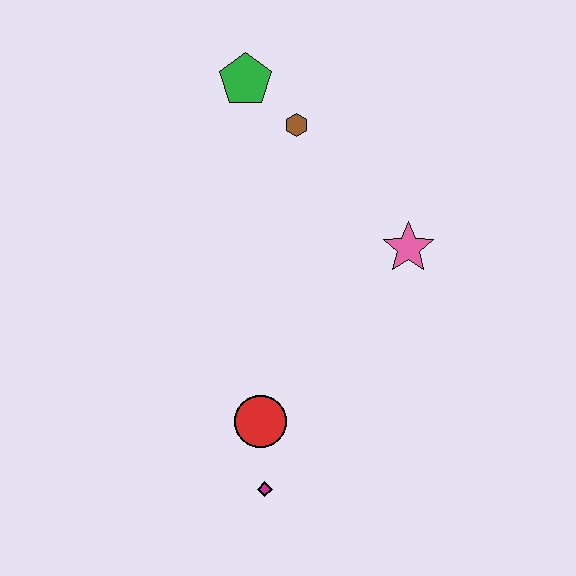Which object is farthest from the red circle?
The green pentagon is farthest from the red circle.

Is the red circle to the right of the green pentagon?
Yes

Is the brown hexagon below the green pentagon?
Yes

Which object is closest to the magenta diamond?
The red circle is closest to the magenta diamond.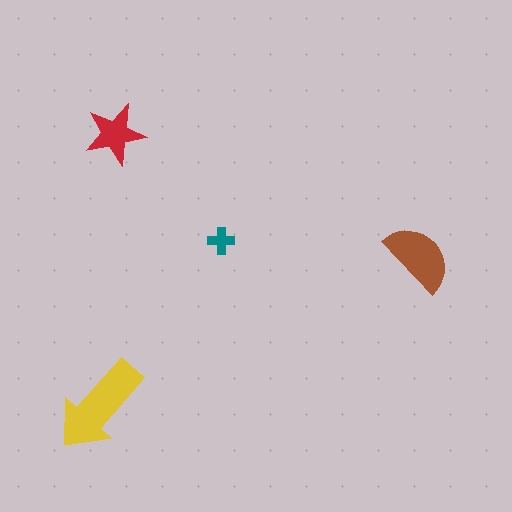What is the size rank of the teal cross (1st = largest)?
4th.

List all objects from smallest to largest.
The teal cross, the red star, the brown semicircle, the yellow arrow.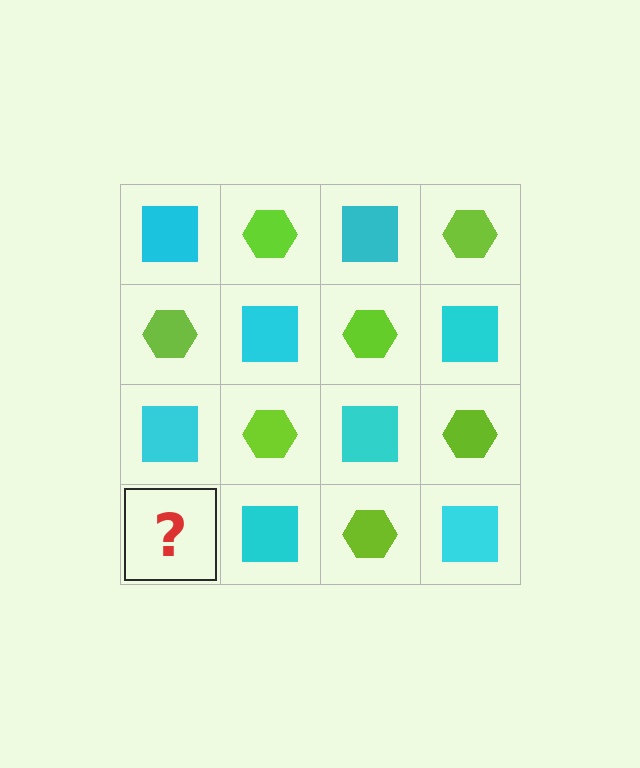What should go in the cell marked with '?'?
The missing cell should contain a lime hexagon.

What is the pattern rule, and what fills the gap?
The rule is that it alternates cyan square and lime hexagon in a checkerboard pattern. The gap should be filled with a lime hexagon.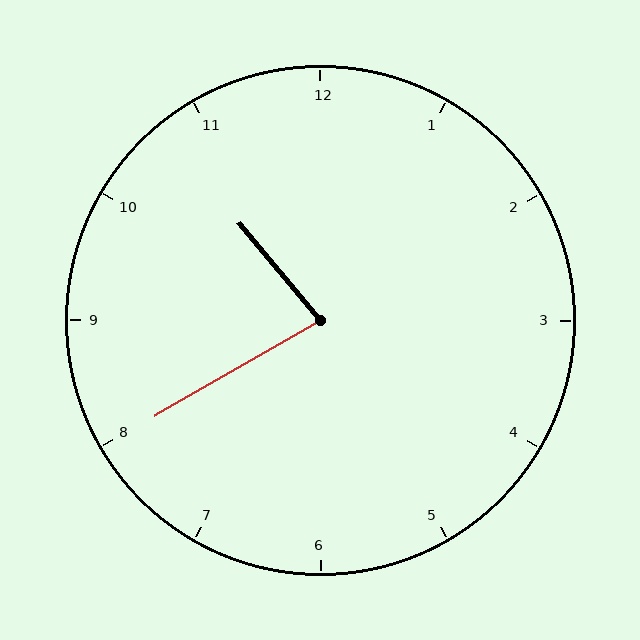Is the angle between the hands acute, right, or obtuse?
It is acute.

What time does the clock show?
10:40.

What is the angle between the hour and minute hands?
Approximately 80 degrees.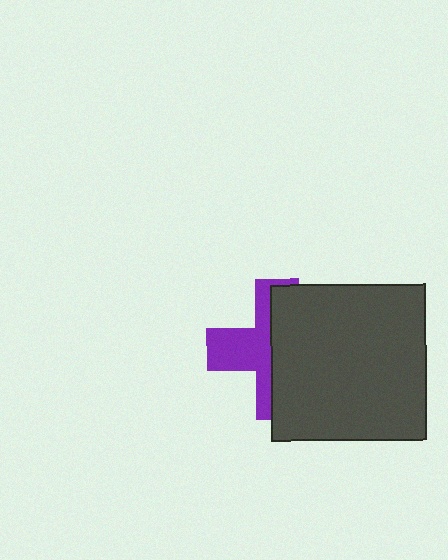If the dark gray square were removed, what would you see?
You would see the complete purple cross.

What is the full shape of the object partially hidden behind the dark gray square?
The partially hidden object is a purple cross.